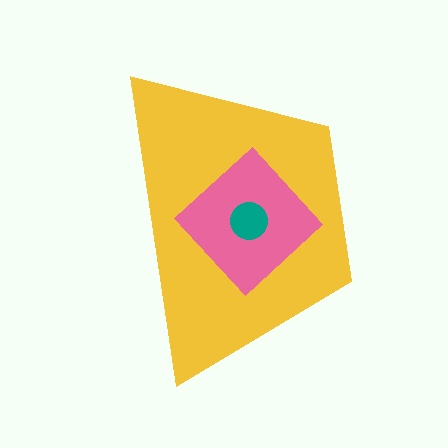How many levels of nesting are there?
3.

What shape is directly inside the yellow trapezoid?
The pink diamond.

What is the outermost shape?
The yellow trapezoid.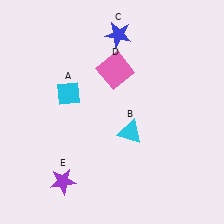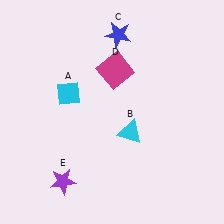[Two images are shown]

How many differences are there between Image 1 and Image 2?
There is 1 difference between the two images.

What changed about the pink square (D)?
In Image 1, D is pink. In Image 2, it changed to magenta.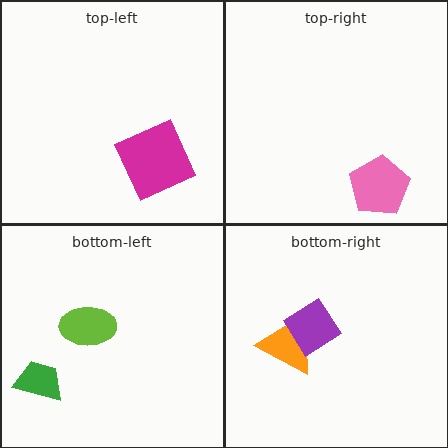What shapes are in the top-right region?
The pink pentagon.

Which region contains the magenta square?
The top-left region.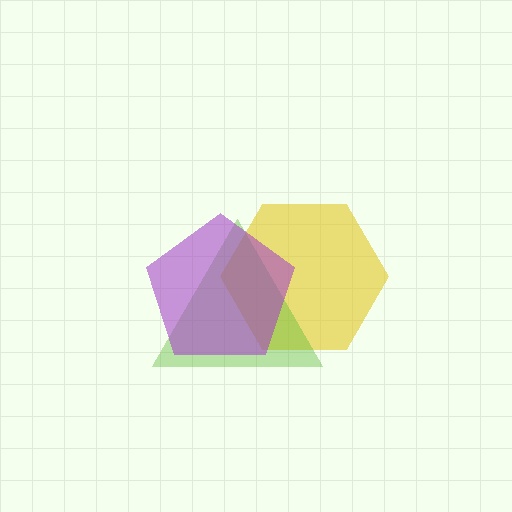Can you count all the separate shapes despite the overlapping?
Yes, there are 3 separate shapes.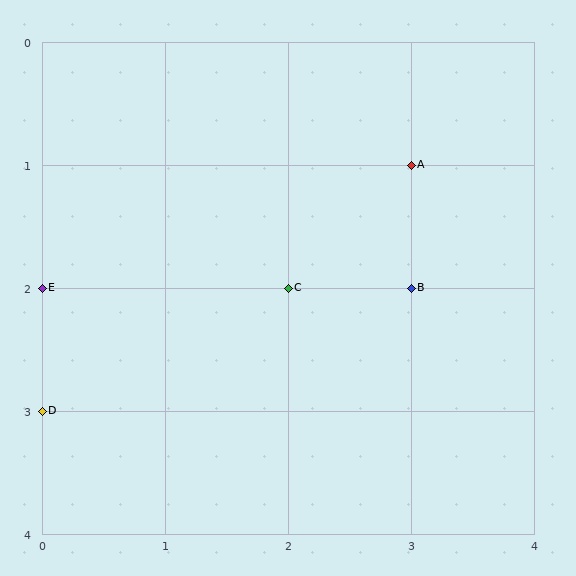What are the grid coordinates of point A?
Point A is at grid coordinates (3, 1).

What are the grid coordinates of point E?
Point E is at grid coordinates (0, 2).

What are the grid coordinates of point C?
Point C is at grid coordinates (2, 2).